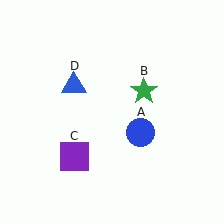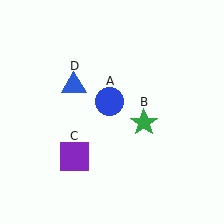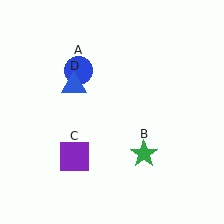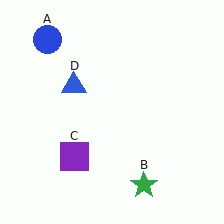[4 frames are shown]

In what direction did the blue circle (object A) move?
The blue circle (object A) moved up and to the left.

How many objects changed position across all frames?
2 objects changed position: blue circle (object A), green star (object B).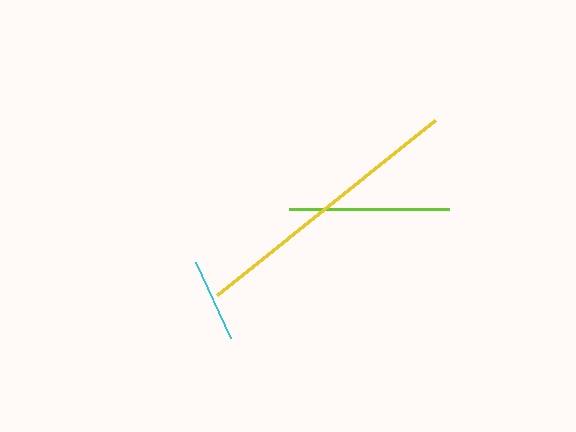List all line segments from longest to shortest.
From longest to shortest: yellow, lime, cyan.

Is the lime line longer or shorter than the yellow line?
The yellow line is longer than the lime line.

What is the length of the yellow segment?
The yellow segment is approximately 280 pixels long.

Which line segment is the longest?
The yellow line is the longest at approximately 280 pixels.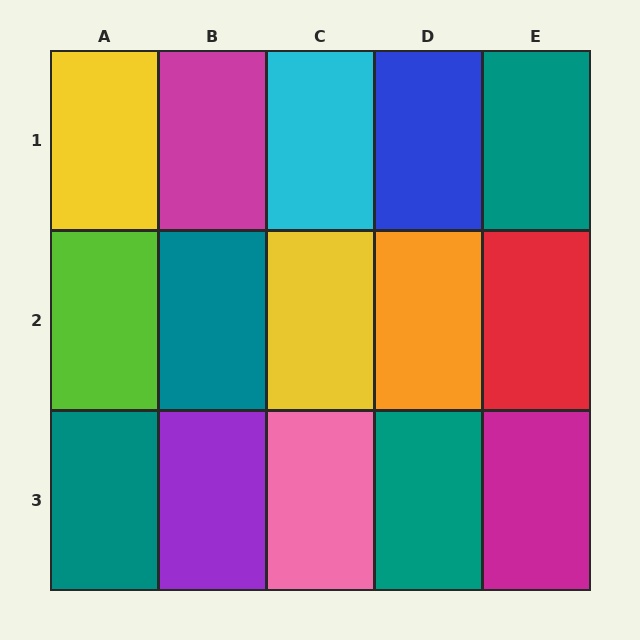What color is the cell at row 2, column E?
Red.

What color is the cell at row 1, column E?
Teal.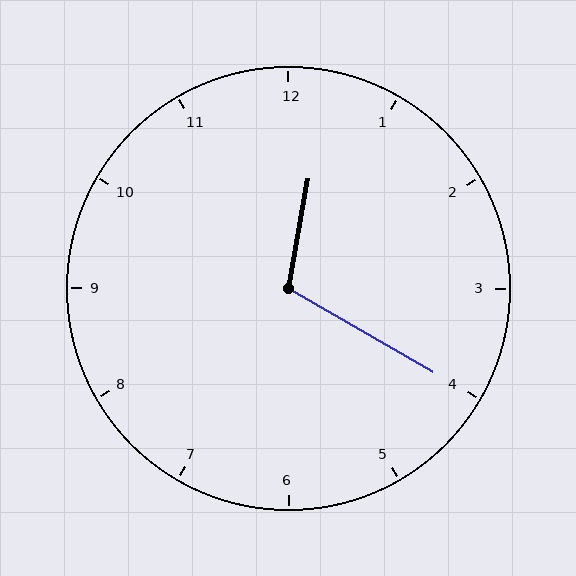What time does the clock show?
12:20.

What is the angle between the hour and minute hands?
Approximately 110 degrees.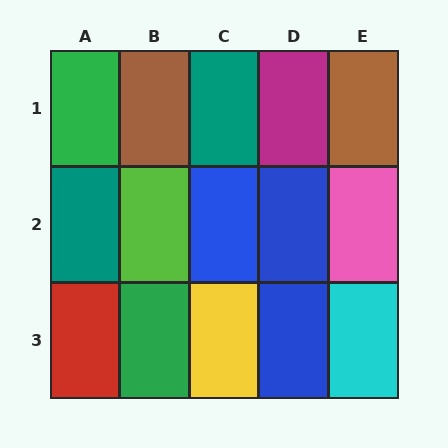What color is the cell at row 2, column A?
Teal.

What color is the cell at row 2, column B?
Lime.